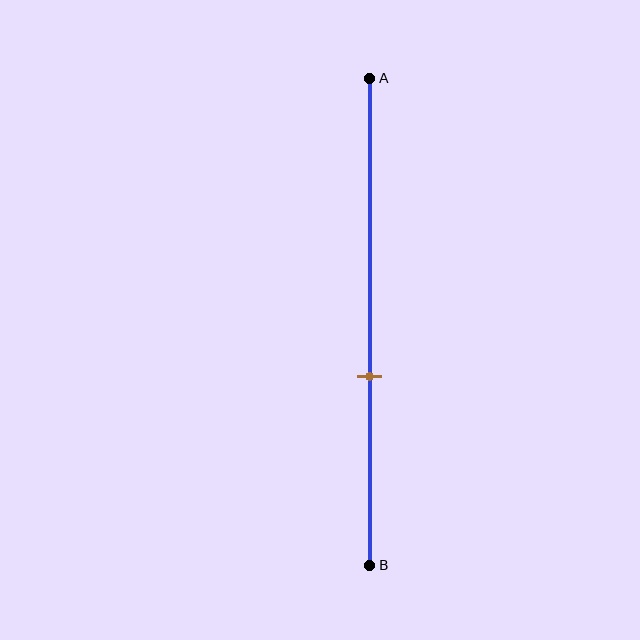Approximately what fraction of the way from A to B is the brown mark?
The brown mark is approximately 60% of the way from A to B.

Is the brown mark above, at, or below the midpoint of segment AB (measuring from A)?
The brown mark is below the midpoint of segment AB.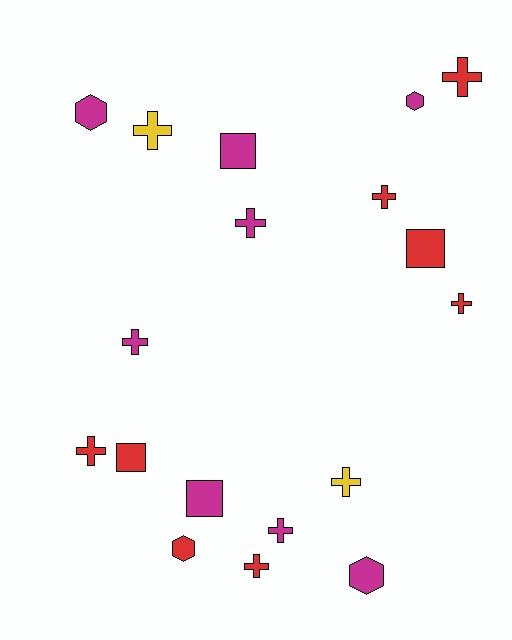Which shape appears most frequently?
Cross, with 10 objects.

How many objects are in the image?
There are 18 objects.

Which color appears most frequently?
Magenta, with 8 objects.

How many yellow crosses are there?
There are 2 yellow crosses.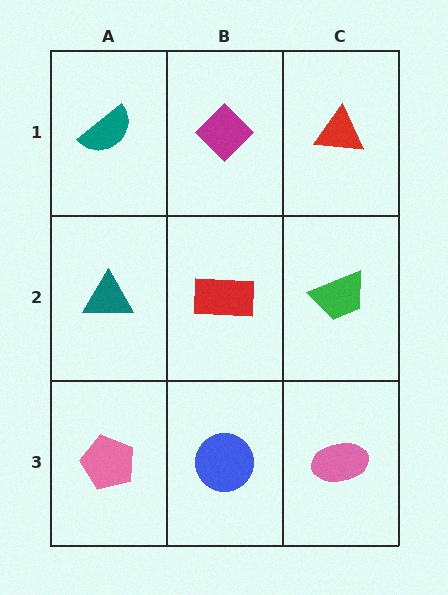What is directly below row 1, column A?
A teal triangle.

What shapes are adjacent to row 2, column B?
A magenta diamond (row 1, column B), a blue circle (row 3, column B), a teal triangle (row 2, column A), a green trapezoid (row 2, column C).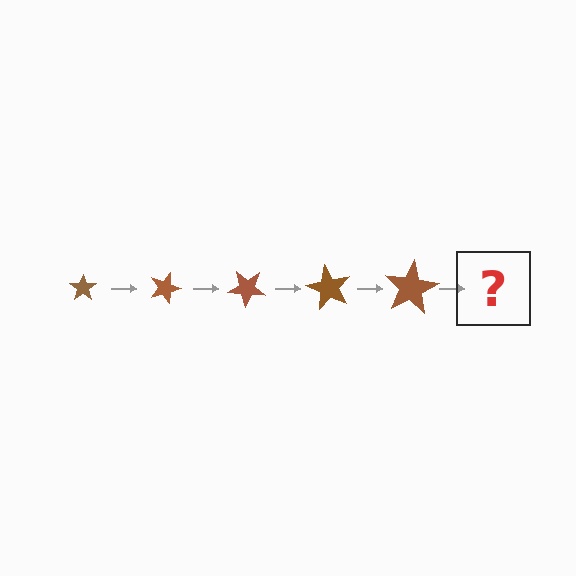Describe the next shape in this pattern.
It should be a star, larger than the previous one and rotated 100 degrees from the start.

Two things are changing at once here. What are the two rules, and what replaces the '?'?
The two rules are that the star grows larger each step and it rotates 20 degrees each step. The '?' should be a star, larger than the previous one and rotated 100 degrees from the start.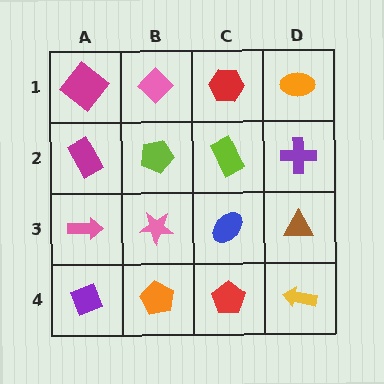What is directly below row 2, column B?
A pink star.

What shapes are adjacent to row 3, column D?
A purple cross (row 2, column D), a yellow arrow (row 4, column D), a blue ellipse (row 3, column C).